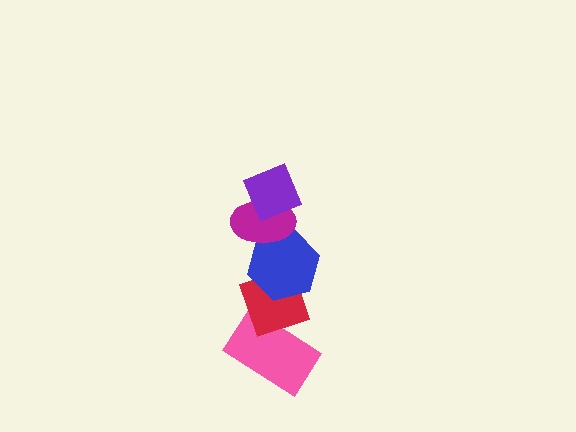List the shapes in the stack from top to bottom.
From top to bottom: the purple diamond, the magenta ellipse, the blue hexagon, the red diamond, the pink rectangle.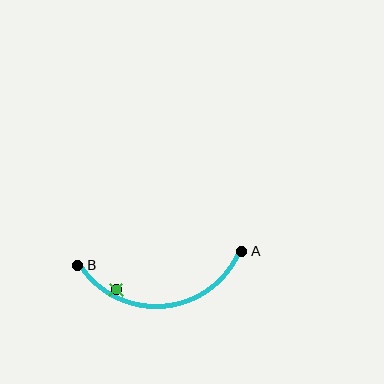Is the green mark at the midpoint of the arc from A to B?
No — the green mark does not lie on the arc at all. It sits slightly inside the curve.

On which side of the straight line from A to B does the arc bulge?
The arc bulges below the straight line connecting A and B.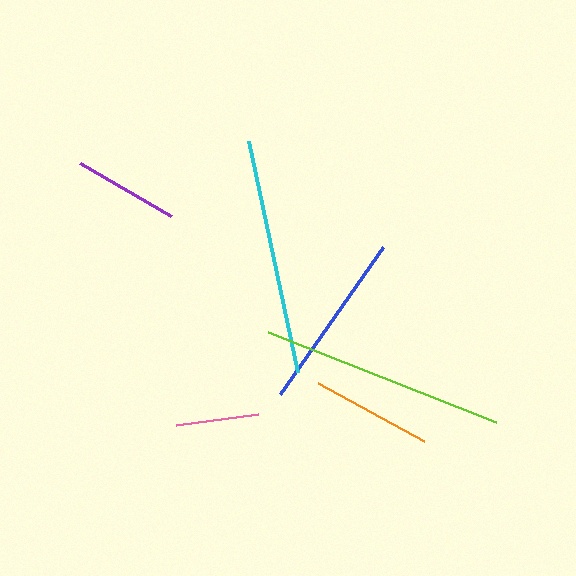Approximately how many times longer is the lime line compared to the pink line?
The lime line is approximately 3.0 times the length of the pink line.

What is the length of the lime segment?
The lime segment is approximately 246 pixels long.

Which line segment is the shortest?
The pink line is the shortest at approximately 83 pixels.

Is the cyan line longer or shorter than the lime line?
The lime line is longer than the cyan line.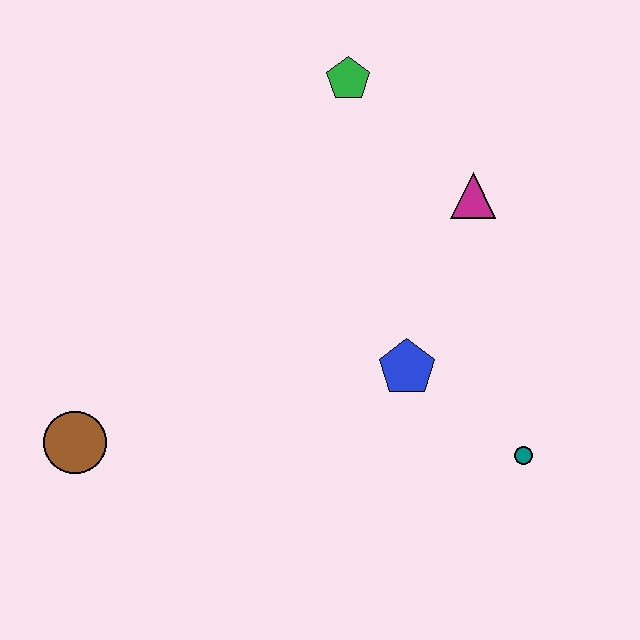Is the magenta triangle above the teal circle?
Yes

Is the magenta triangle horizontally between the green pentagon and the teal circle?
Yes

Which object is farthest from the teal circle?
The brown circle is farthest from the teal circle.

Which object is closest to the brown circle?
The blue pentagon is closest to the brown circle.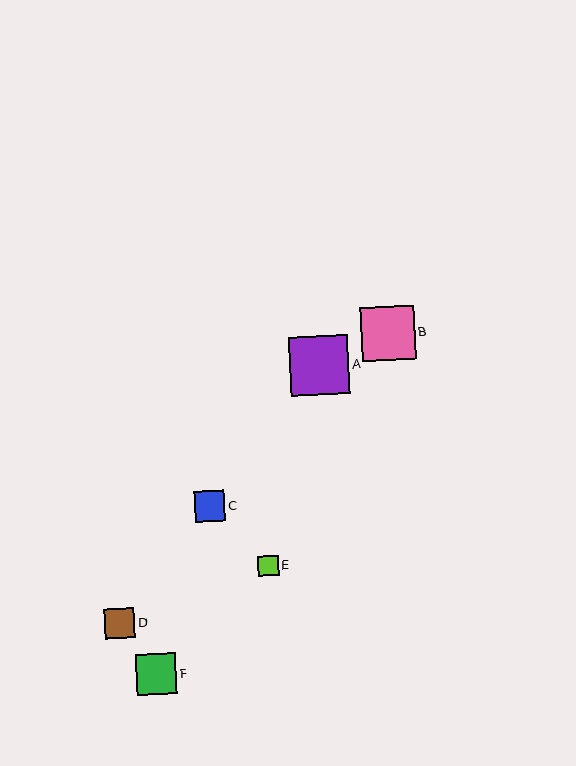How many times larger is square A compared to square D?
Square A is approximately 2.0 times the size of square D.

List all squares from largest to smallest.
From largest to smallest: A, B, F, C, D, E.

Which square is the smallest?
Square E is the smallest with a size of approximately 21 pixels.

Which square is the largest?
Square A is the largest with a size of approximately 59 pixels.